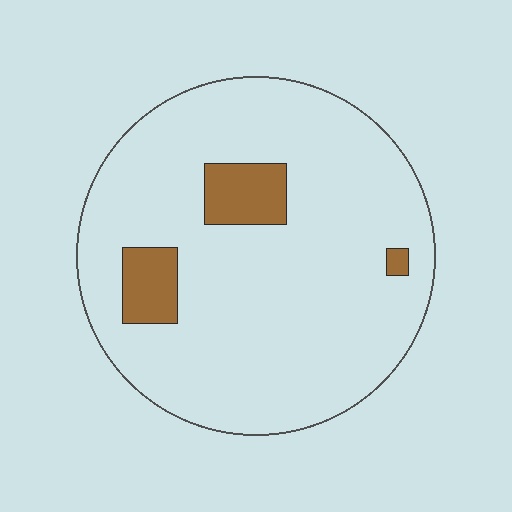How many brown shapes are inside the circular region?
3.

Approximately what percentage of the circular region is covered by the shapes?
Approximately 10%.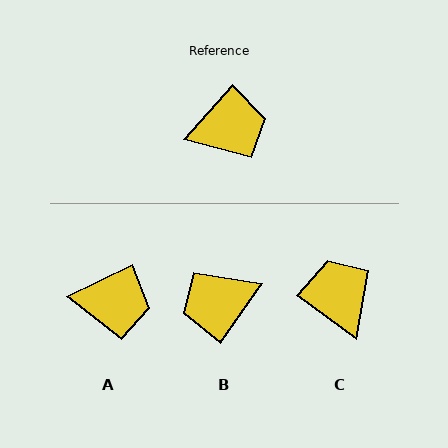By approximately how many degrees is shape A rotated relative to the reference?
Approximately 22 degrees clockwise.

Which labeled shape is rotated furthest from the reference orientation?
B, about 173 degrees away.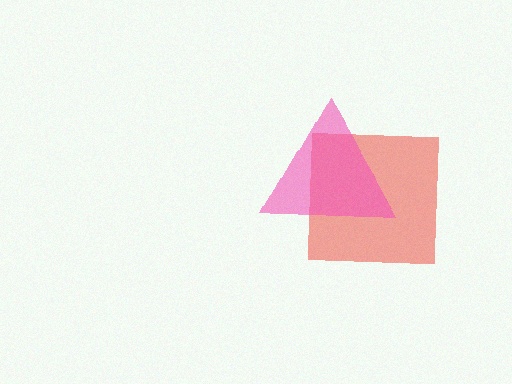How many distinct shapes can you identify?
There are 2 distinct shapes: a red square, a pink triangle.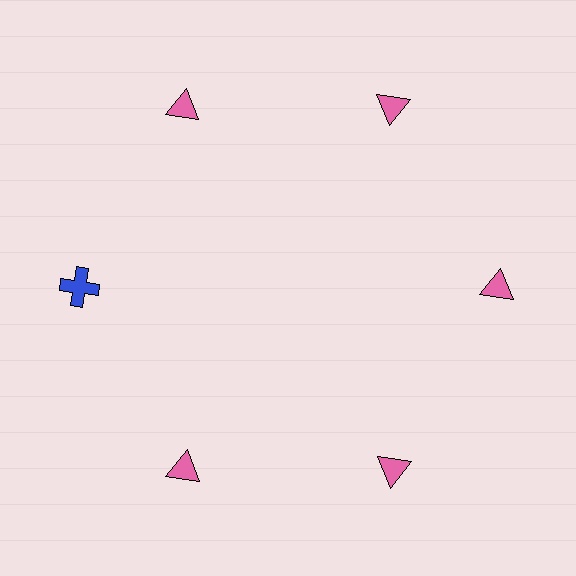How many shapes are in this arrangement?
There are 6 shapes arranged in a ring pattern.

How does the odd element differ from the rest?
It differs in both color (blue instead of pink) and shape (cross instead of triangle).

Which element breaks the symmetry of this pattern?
The blue cross at roughly the 9 o'clock position breaks the symmetry. All other shapes are pink triangles.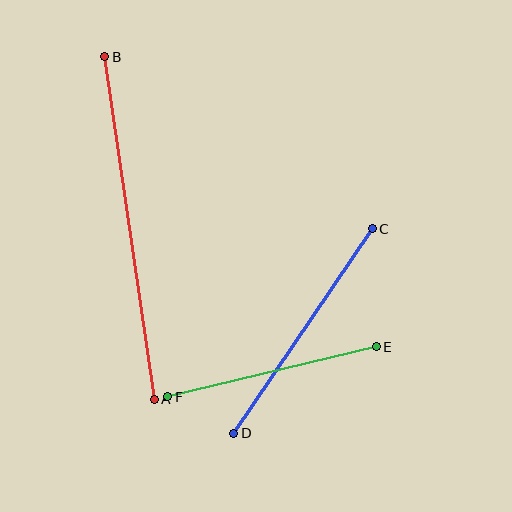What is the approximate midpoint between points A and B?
The midpoint is at approximately (130, 228) pixels.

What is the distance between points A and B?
The distance is approximately 346 pixels.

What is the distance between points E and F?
The distance is approximately 214 pixels.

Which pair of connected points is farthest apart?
Points A and B are farthest apart.